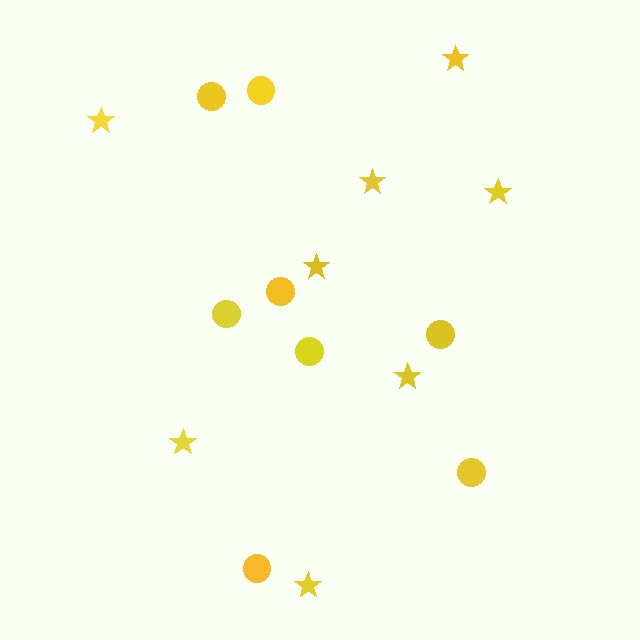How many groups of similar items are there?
There are 2 groups: one group of stars (8) and one group of circles (8).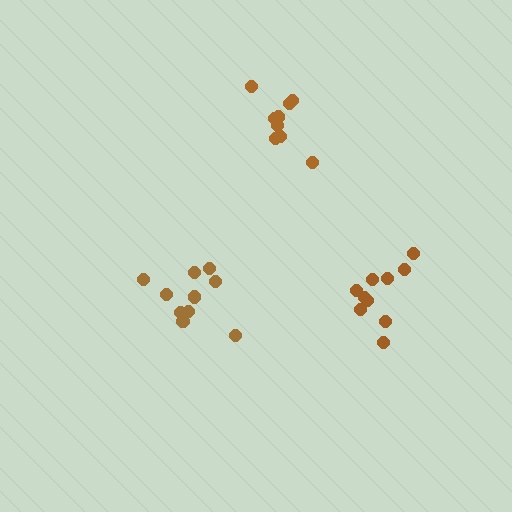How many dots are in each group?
Group 1: 10 dots, Group 2: 9 dots, Group 3: 10 dots (29 total).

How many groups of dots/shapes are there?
There are 3 groups.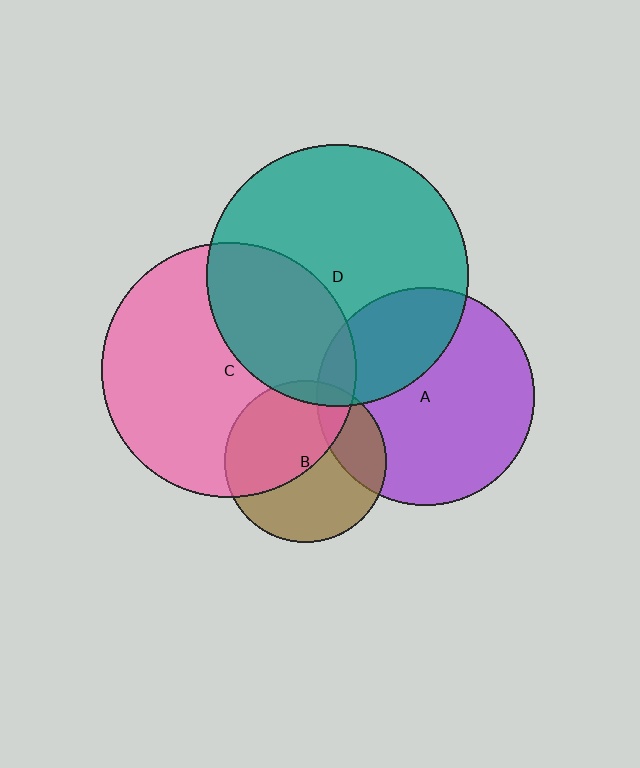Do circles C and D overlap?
Yes.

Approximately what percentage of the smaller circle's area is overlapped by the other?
Approximately 35%.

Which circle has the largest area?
Circle D (teal).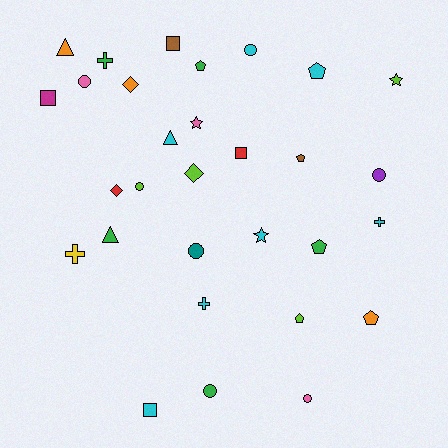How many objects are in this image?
There are 30 objects.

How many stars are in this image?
There are 3 stars.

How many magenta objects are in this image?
There is 1 magenta object.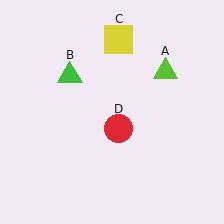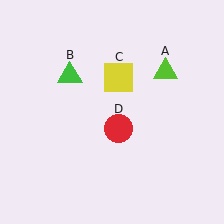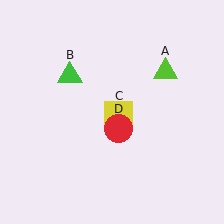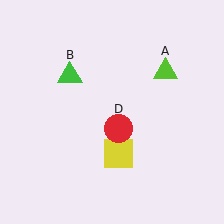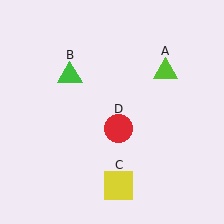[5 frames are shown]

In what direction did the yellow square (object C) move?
The yellow square (object C) moved down.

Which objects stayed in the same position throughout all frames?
Lime triangle (object A) and green triangle (object B) and red circle (object D) remained stationary.